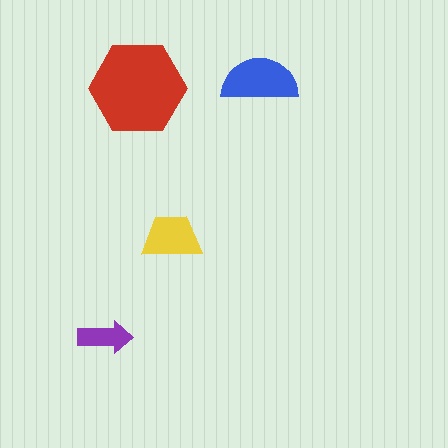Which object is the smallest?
The purple arrow.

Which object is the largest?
The red hexagon.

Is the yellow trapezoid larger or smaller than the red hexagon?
Smaller.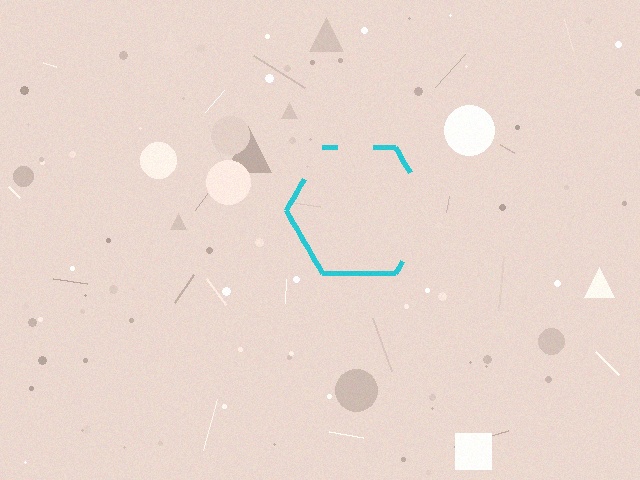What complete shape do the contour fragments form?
The contour fragments form a hexagon.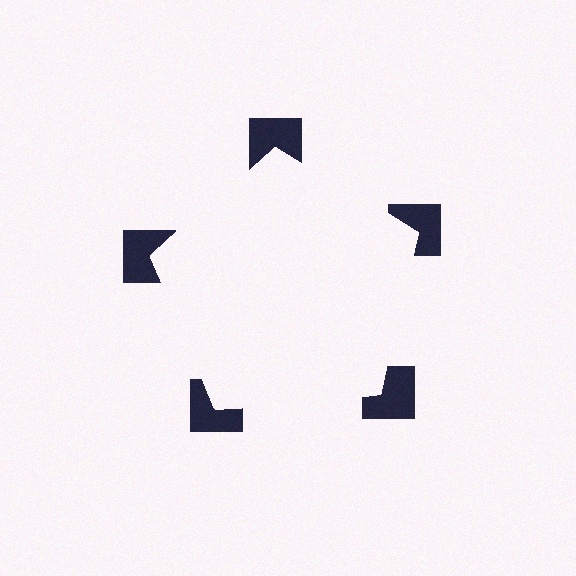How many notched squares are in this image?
There are 5 — one at each vertex of the illusory pentagon.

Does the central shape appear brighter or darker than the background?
It typically appears slightly brighter than the background, even though no actual brightness change is drawn.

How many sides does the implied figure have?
5 sides.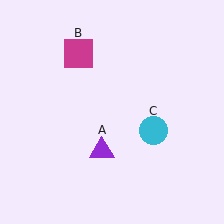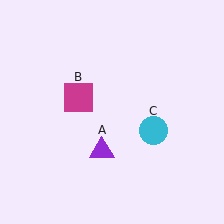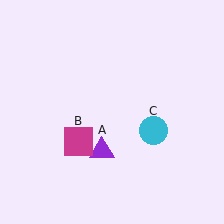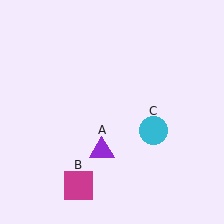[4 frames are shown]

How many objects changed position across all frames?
1 object changed position: magenta square (object B).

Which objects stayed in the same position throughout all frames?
Purple triangle (object A) and cyan circle (object C) remained stationary.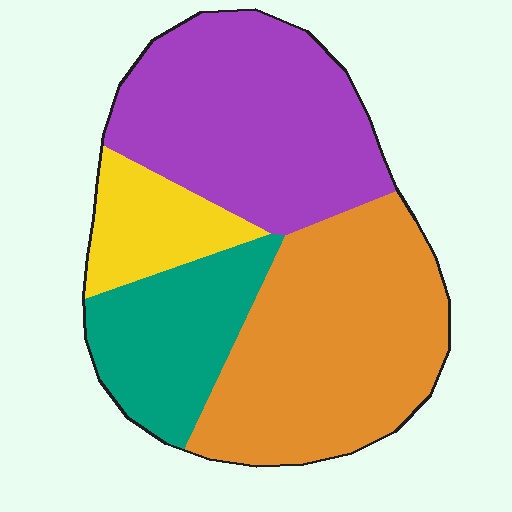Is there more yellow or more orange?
Orange.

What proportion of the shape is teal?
Teal takes up about one sixth (1/6) of the shape.